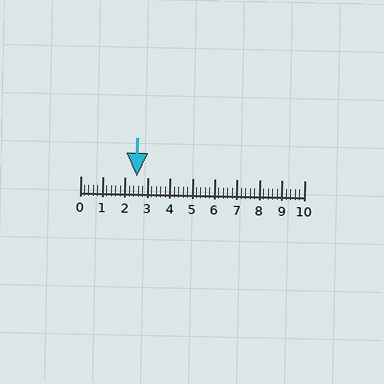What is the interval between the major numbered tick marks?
The major tick marks are spaced 1 units apart.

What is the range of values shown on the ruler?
The ruler shows values from 0 to 10.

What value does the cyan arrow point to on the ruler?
The cyan arrow points to approximately 2.5.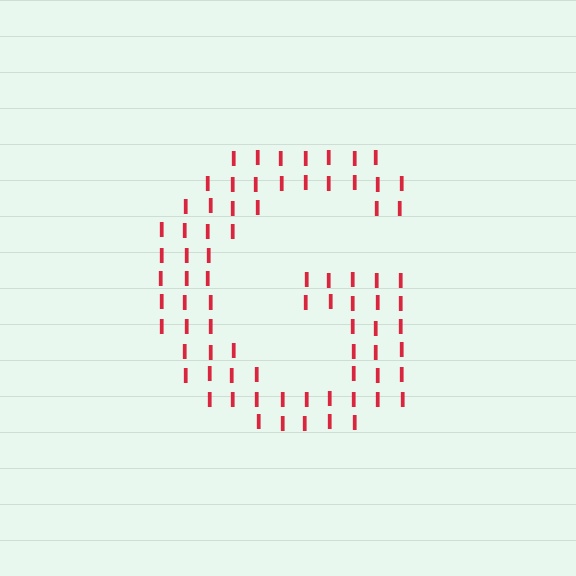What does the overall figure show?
The overall figure shows the letter G.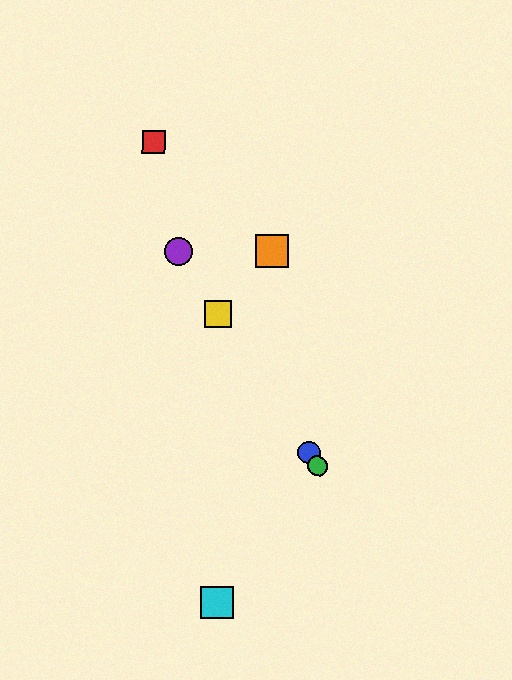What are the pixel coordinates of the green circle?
The green circle is at (317, 466).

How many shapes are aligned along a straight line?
4 shapes (the blue circle, the green circle, the yellow square, the purple circle) are aligned along a straight line.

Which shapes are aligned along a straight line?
The blue circle, the green circle, the yellow square, the purple circle are aligned along a straight line.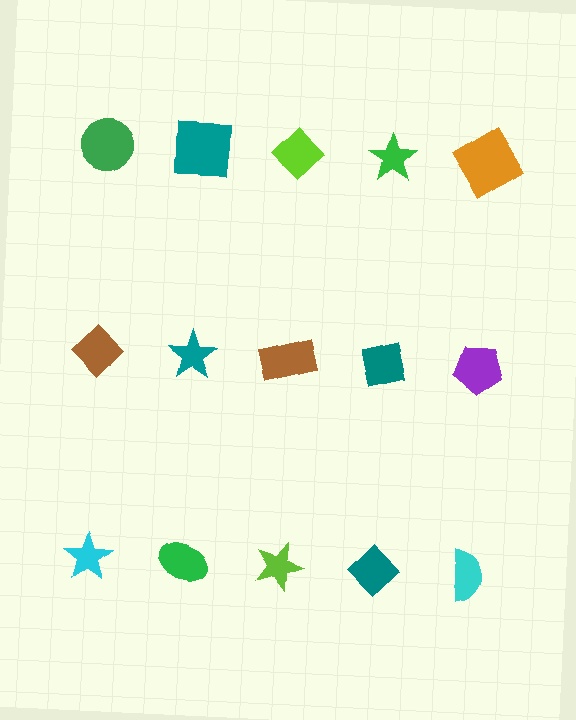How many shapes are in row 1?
5 shapes.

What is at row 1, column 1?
A green circle.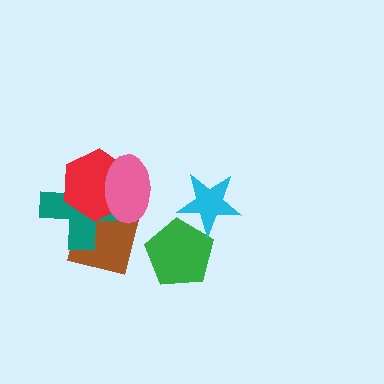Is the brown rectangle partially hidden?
Yes, it is partially covered by another shape.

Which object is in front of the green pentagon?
The cyan star is in front of the green pentagon.